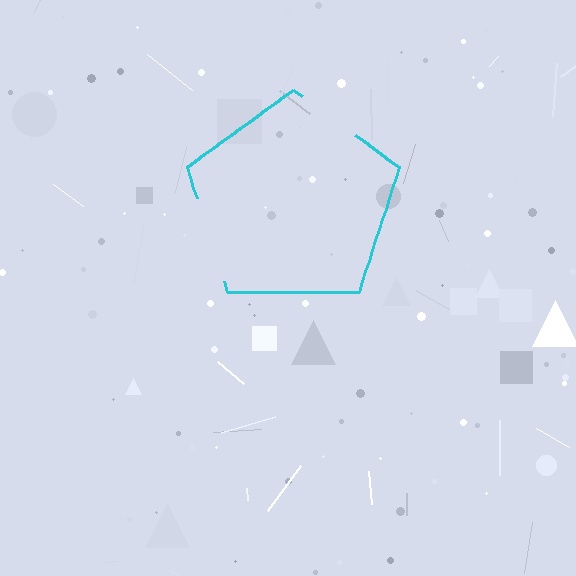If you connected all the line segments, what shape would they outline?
They would outline a pentagon.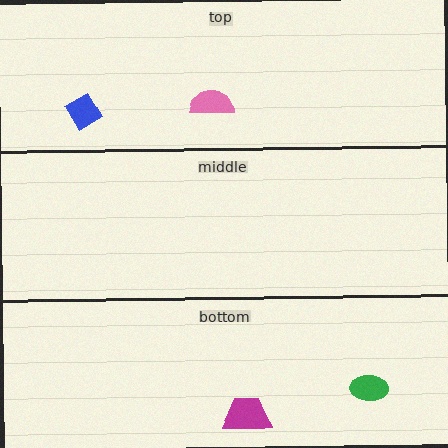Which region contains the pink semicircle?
The top region.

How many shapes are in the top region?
2.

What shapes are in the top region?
The blue diamond, the pink semicircle.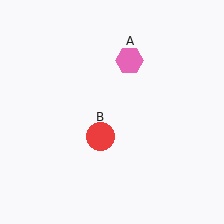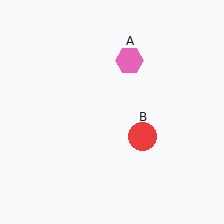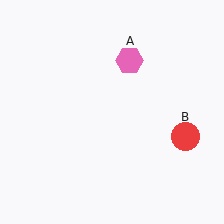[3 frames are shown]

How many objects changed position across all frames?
1 object changed position: red circle (object B).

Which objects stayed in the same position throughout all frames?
Pink hexagon (object A) remained stationary.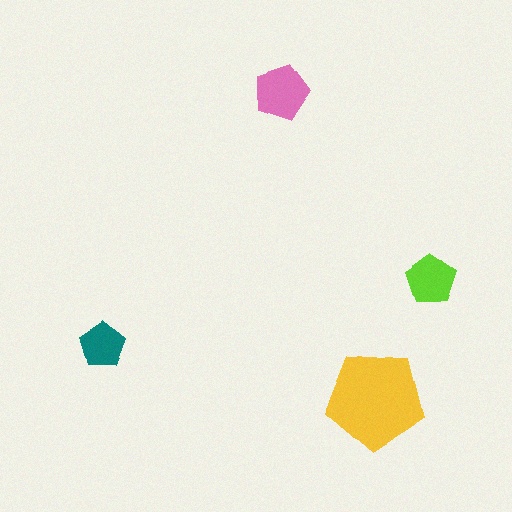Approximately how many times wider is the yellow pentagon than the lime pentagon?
About 2 times wider.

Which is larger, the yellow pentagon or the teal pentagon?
The yellow one.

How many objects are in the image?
There are 4 objects in the image.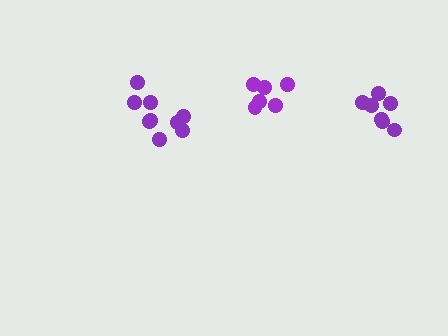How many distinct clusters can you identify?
There are 3 distinct clusters.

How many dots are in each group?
Group 1: 9 dots, Group 2: 6 dots, Group 3: 7 dots (22 total).